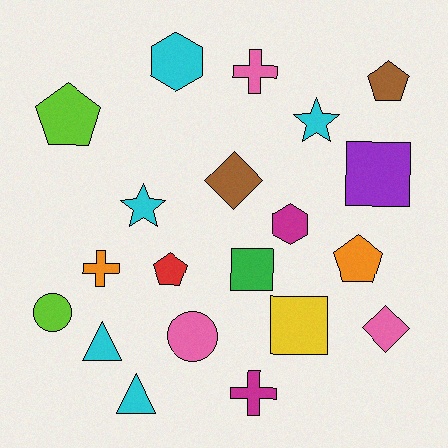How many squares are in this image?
There are 3 squares.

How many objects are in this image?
There are 20 objects.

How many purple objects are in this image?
There is 1 purple object.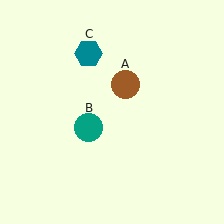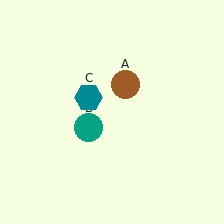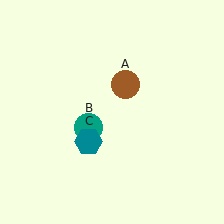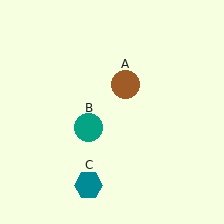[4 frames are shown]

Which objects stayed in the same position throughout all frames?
Brown circle (object A) and teal circle (object B) remained stationary.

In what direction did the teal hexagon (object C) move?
The teal hexagon (object C) moved down.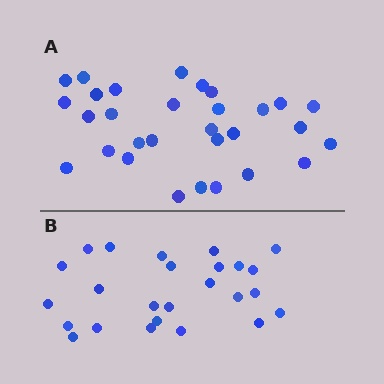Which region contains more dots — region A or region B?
Region A (the top region) has more dots.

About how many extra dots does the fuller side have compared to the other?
Region A has about 5 more dots than region B.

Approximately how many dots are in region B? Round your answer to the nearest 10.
About 20 dots. (The exact count is 25, which rounds to 20.)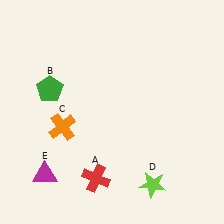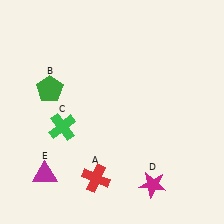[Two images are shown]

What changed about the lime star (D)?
In Image 1, D is lime. In Image 2, it changed to magenta.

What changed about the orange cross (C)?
In Image 1, C is orange. In Image 2, it changed to green.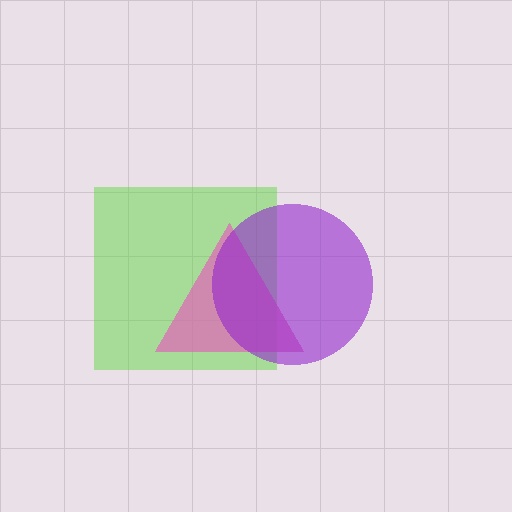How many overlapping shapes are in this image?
There are 3 overlapping shapes in the image.